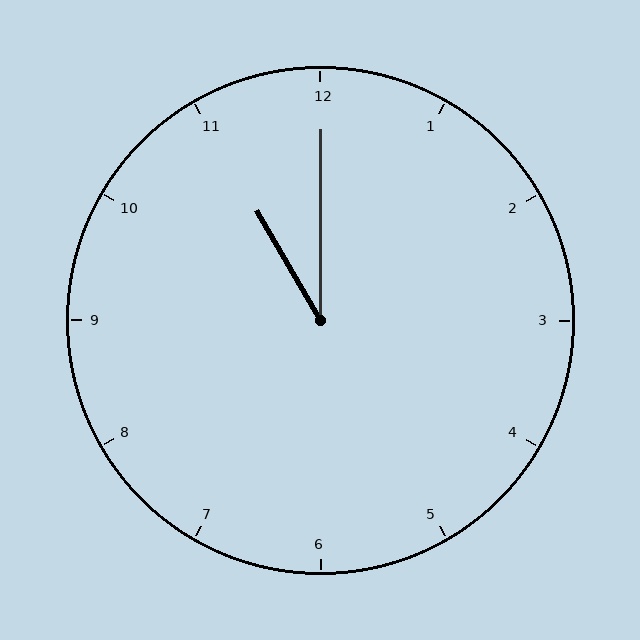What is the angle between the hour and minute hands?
Approximately 30 degrees.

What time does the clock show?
11:00.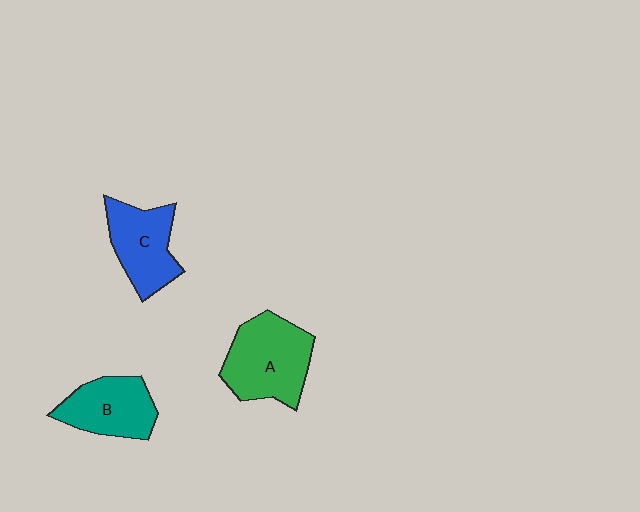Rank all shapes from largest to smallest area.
From largest to smallest: A (green), C (blue), B (teal).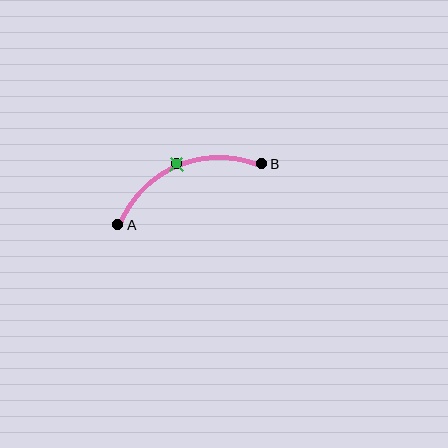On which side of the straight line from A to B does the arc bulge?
The arc bulges above the straight line connecting A and B.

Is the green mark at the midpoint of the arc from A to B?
Yes. The green mark lies on the arc at equal arc-length from both A and B — it is the arc midpoint.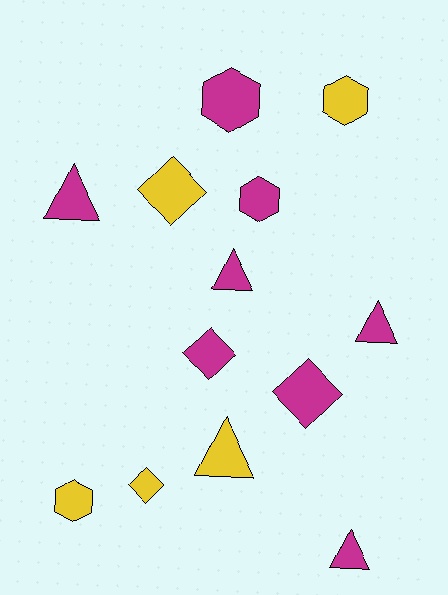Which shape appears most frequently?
Triangle, with 5 objects.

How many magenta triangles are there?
There are 4 magenta triangles.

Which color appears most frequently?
Magenta, with 8 objects.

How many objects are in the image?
There are 13 objects.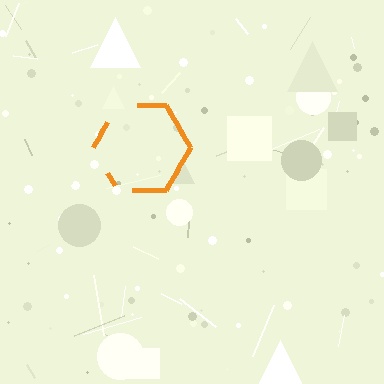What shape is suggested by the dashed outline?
The dashed outline suggests a hexagon.